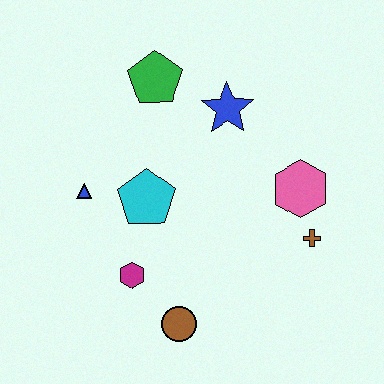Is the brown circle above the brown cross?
No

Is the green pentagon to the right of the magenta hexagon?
Yes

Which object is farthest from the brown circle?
The green pentagon is farthest from the brown circle.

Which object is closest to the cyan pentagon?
The blue triangle is closest to the cyan pentagon.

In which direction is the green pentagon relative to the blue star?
The green pentagon is to the left of the blue star.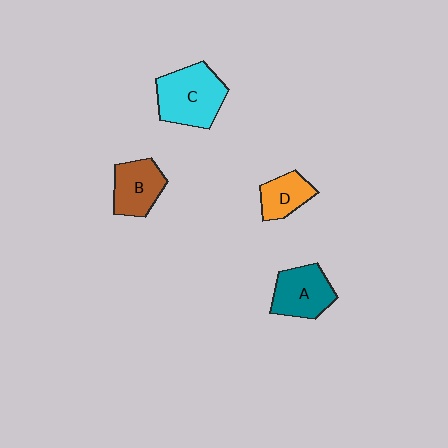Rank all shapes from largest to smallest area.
From largest to smallest: C (cyan), A (teal), B (brown), D (orange).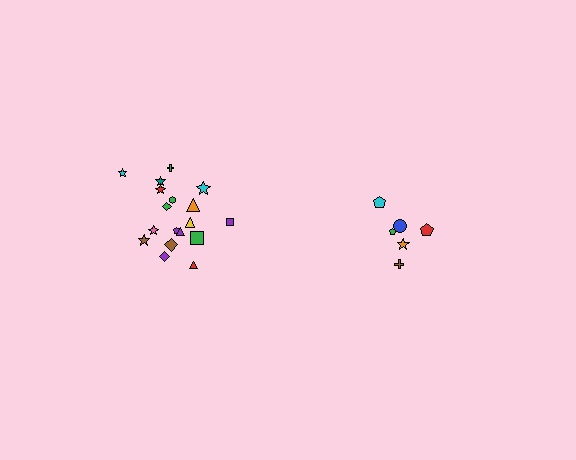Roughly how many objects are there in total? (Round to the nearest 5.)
Roughly 25 objects in total.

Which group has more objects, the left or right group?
The left group.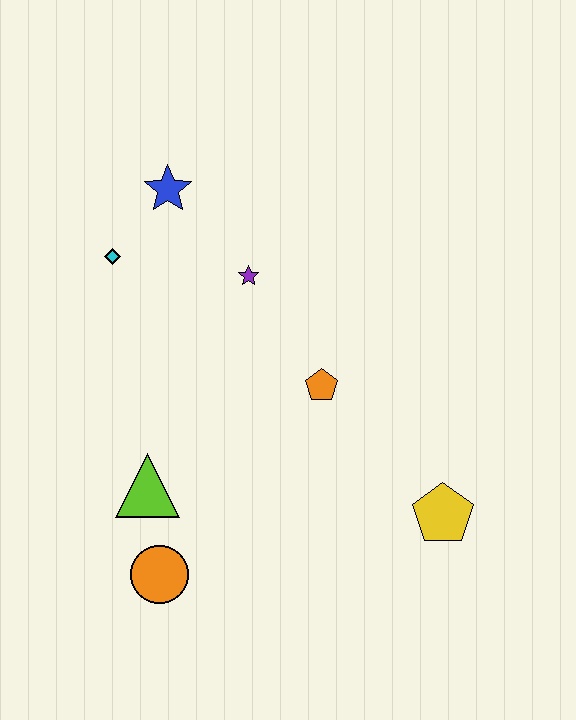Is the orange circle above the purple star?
No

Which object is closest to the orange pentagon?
The purple star is closest to the orange pentagon.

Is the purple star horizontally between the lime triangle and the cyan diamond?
No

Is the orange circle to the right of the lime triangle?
Yes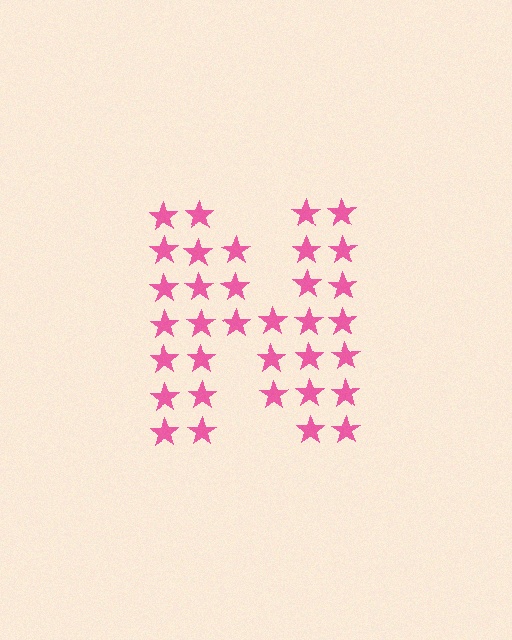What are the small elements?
The small elements are stars.